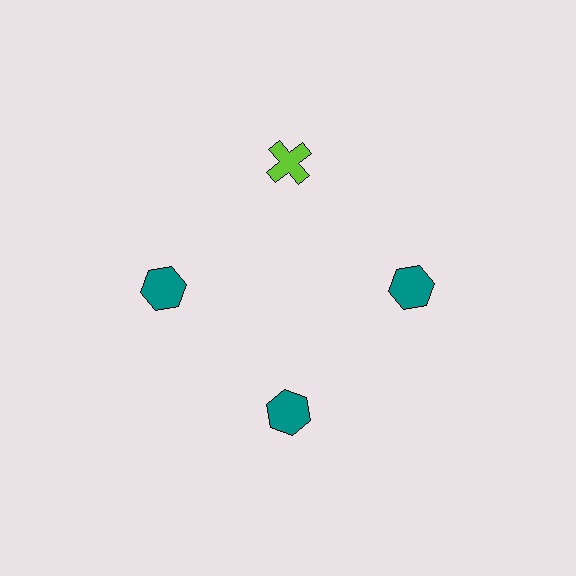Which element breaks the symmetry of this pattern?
The lime cross at roughly the 12 o'clock position breaks the symmetry. All other shapes are teal hexagons.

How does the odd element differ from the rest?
It differs in both color (lime instead of teal) and shape (cross instead of hexagon).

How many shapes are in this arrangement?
There are 4 shapes arranged in a ring pattern.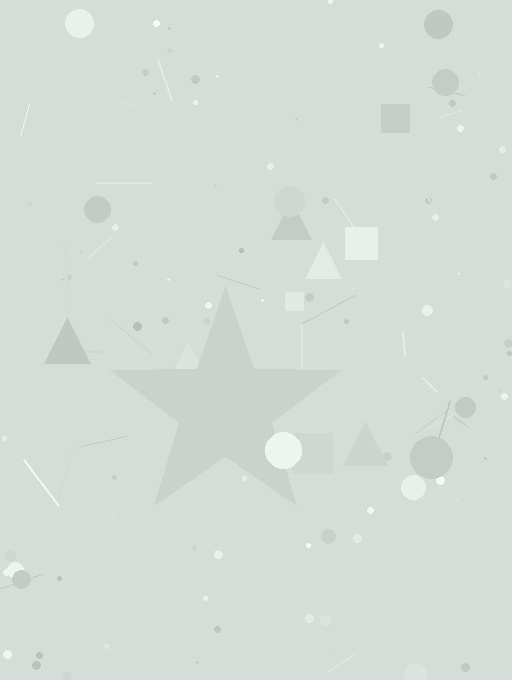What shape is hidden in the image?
A star is hidden in the image.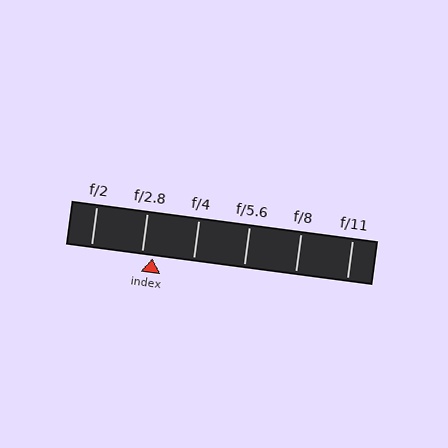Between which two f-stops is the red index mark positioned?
The index mark is between f/2.8 and f/4.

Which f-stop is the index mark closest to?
The index mark is closest to f/2.8.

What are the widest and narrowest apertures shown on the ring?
The widest aperture shown is f/2 and the narrowest is f/11.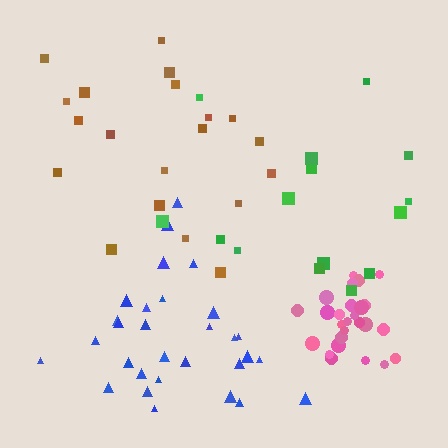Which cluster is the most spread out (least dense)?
Green.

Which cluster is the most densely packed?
Pink.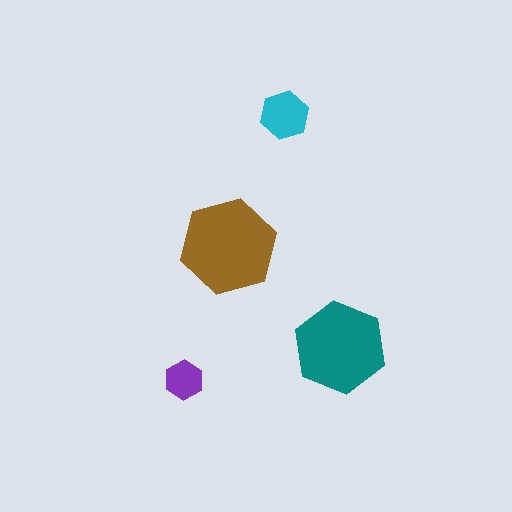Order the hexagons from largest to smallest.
the brown one, the teal one, the cyan one, the purple one.